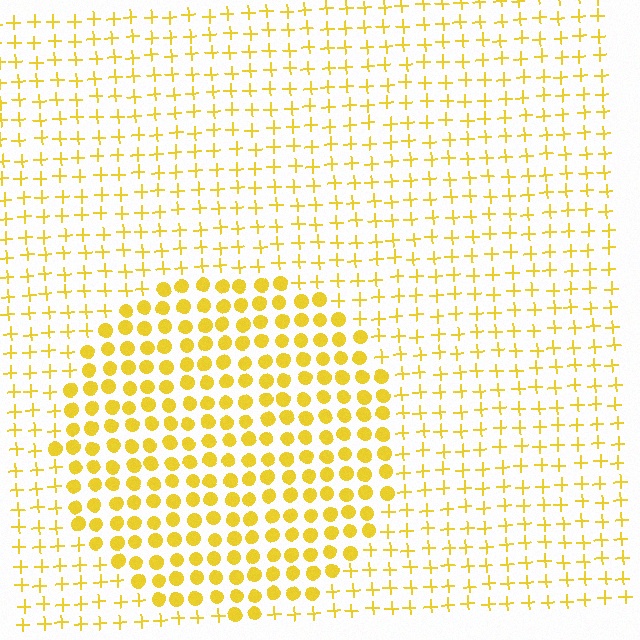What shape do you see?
I see a circle.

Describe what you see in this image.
The image is filled with small yellow elements arranged in a uniform grid. A circle-shaped region contains circles, while the surrounding area contains plus signs. The boundary is defined purely by the change in element shape.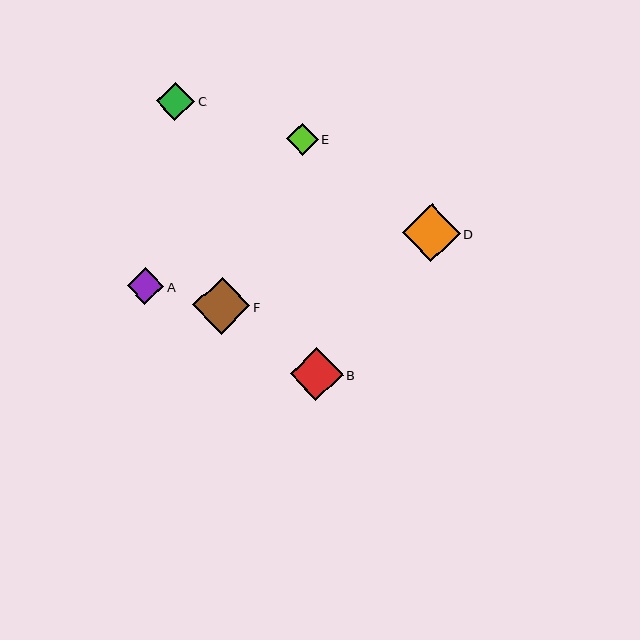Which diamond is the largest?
Diamond D is the largest with a size of approximately 58 pixels.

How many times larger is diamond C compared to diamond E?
Diamond C is approximately 1.2 times the size of diamond E.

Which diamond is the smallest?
Diamond E is the smallest with a size of approximately 32 pixels.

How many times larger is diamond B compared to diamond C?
Diamond B is approximately 1.4 times the size of diamond C.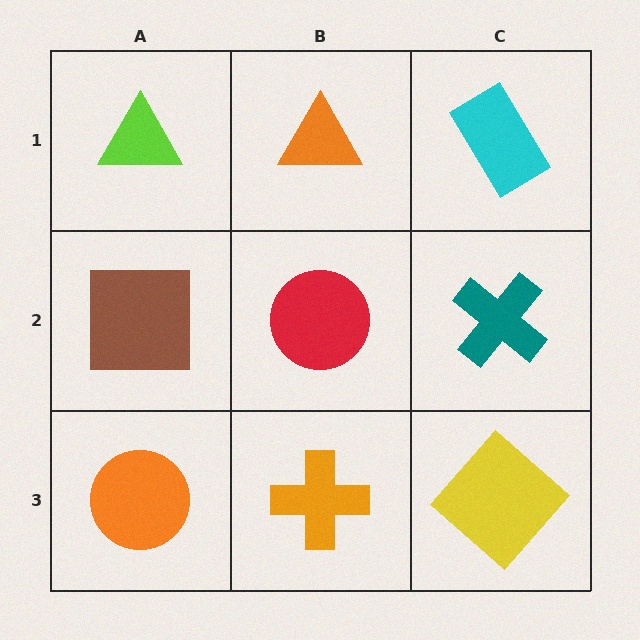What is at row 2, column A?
A brown square.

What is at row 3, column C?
A yellow diamond.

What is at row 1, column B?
An orange triangle.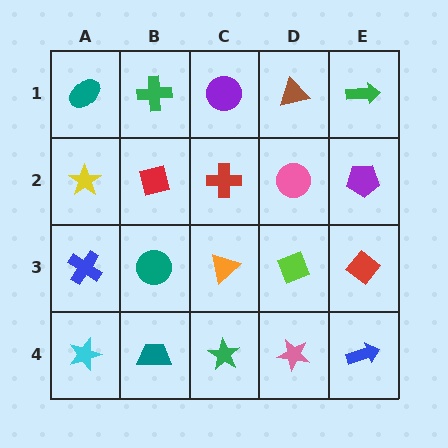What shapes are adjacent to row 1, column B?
A red square (row 2, column B), a teal ellipse (row 1, column A), a purple circle (row 1, column C).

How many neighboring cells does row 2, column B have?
4.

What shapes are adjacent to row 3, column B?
A red square (row 2, column B), a teal trapezoid (row 4, column B), a blue cross (row 3, column A), an orange triangle (row 3, column C).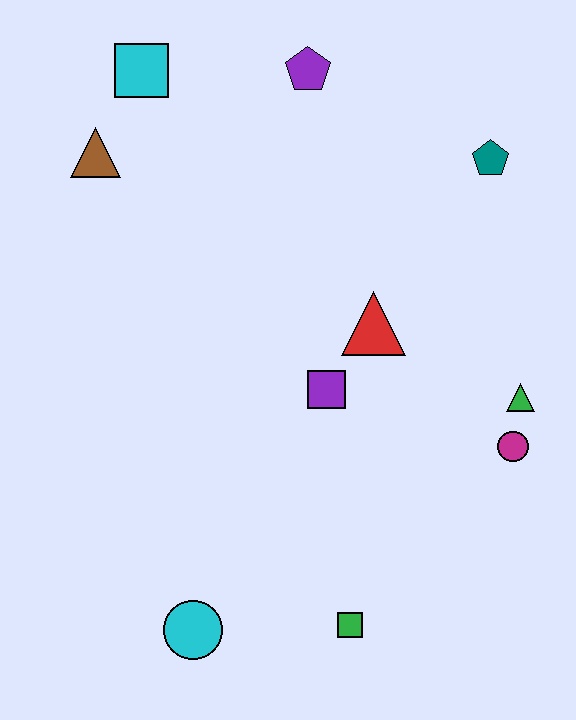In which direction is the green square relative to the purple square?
The green square is below the purple square.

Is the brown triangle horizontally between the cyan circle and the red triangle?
No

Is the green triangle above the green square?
Yes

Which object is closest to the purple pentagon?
The cyan square is closest to the purple pentagon.